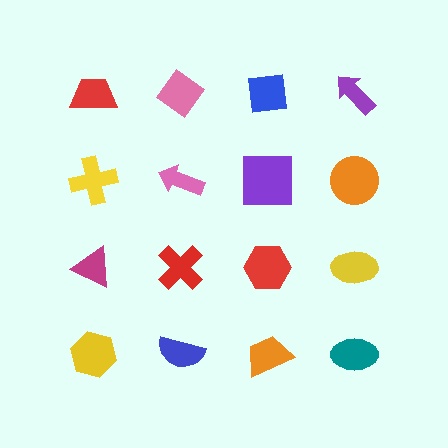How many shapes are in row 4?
4 shapes.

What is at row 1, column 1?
A red trapezoid.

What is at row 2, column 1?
A yellow cross.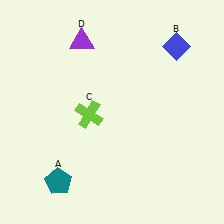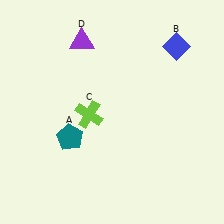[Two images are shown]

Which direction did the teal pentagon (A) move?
The teal pentagon (A) moved up.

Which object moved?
The teal pentagon (A) moved up.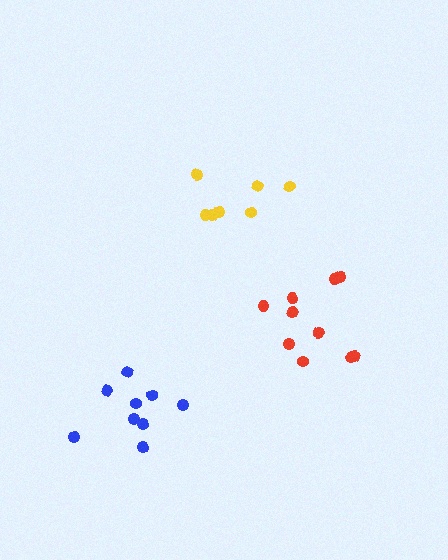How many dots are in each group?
Group 1: 10 dots, Group 2: 9 dots, Group 3: 7 dots (26 total).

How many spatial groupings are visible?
There are 3 spatial groupings.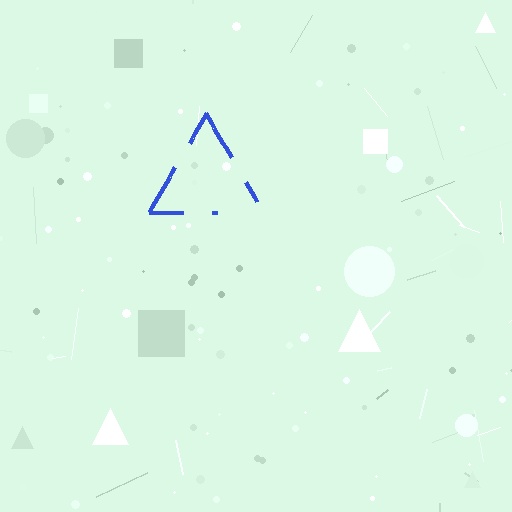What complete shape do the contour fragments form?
The contour fragments form a triangle.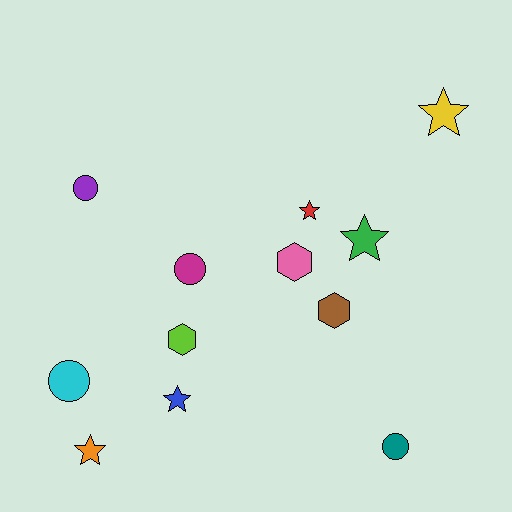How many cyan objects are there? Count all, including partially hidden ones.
There is 1 cyan object.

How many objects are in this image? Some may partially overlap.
There are 12 objects.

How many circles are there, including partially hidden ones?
There are 4 circles.